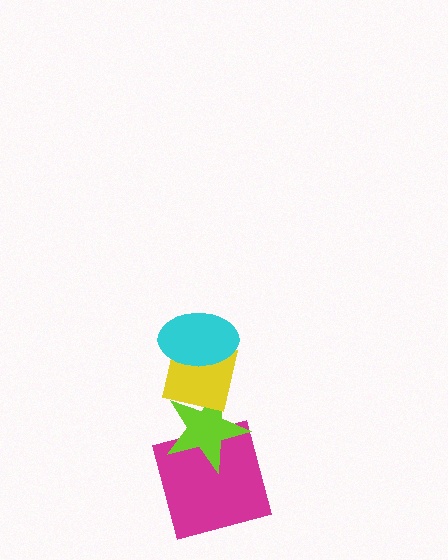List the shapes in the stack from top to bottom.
From top to bottom: the cyan ellipse, the yellow square, the lime star, the magenta square.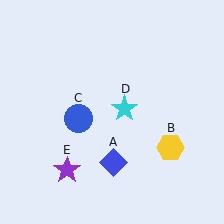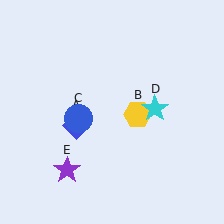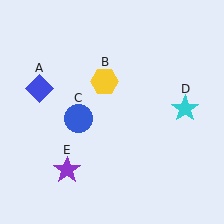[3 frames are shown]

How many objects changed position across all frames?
3 objects changed position: blue diamond (object A), yellow hexagon (object B), cyan star (object D).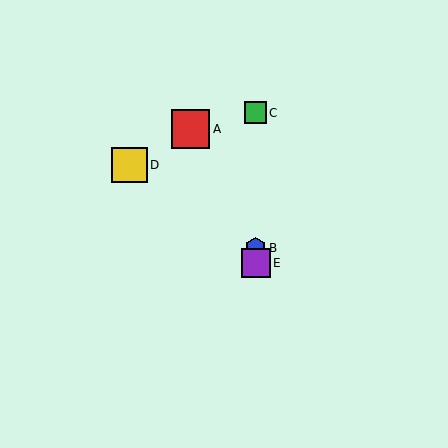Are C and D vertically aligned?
No, C is at x≈256 and D is at x≈130.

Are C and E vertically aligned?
Yes, both are at x≈256.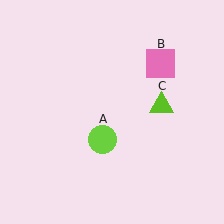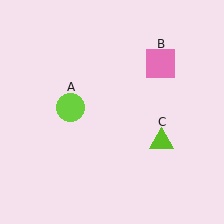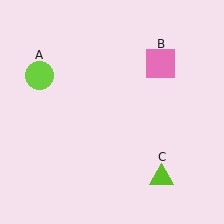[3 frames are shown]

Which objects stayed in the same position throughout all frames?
Pink square (object B) remained stationary.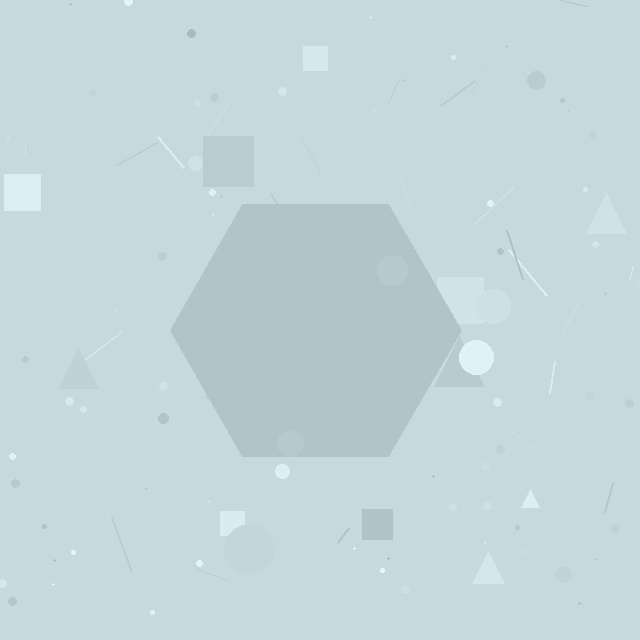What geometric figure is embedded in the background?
A hexagon is embedded in the background.